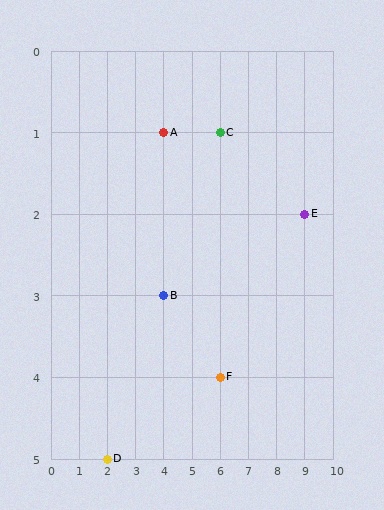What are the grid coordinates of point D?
Point D is at grid coordinates (2, 5).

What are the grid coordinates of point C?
Point C is at grid coordinates (6, 1).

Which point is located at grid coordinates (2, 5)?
Point D is at (2, 5).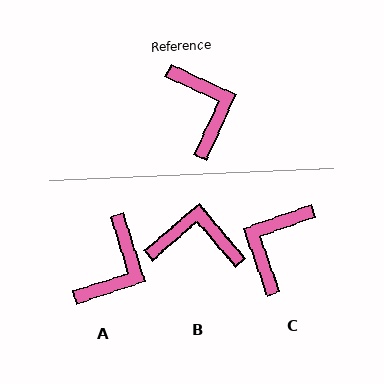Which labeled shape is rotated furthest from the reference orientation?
C, about 134 degrees away.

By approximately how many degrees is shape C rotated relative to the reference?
Approximately 134 degrees counter-clockwise.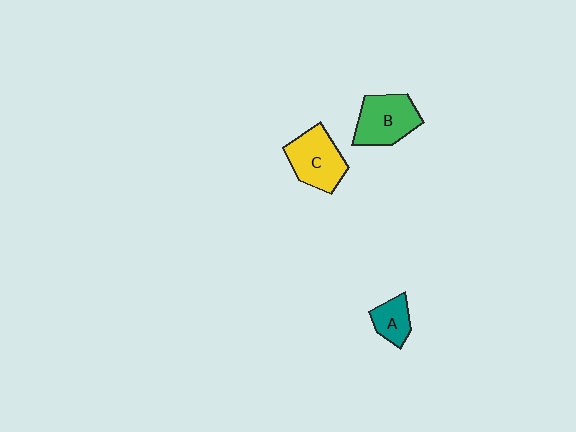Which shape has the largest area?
Shape B (green).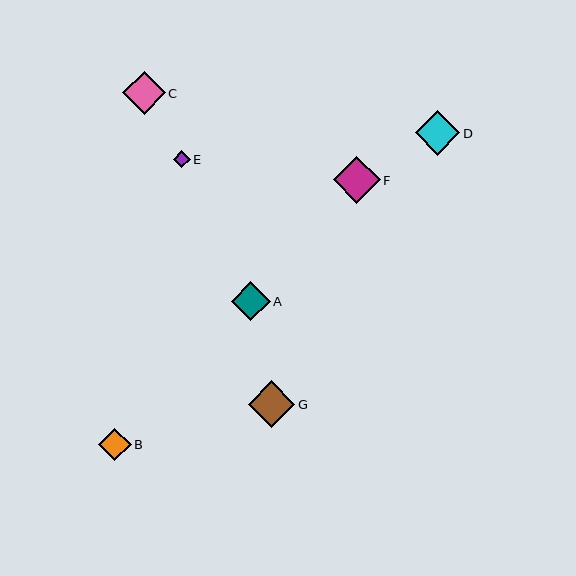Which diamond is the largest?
Diamond F is the largest with a size of approximately 47 pixels.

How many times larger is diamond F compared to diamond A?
Diamond F is approximately 1.2 times the size of diamond A.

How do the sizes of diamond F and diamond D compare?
Diamond F and diamond D are approximately the same size.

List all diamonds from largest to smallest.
From largest to smallest: F, G, D, C, A, B, E.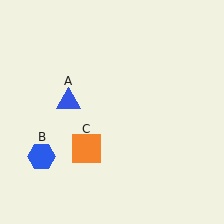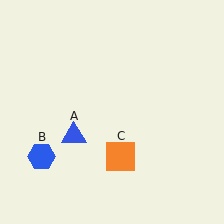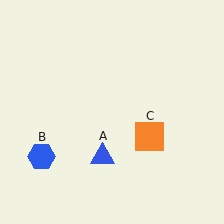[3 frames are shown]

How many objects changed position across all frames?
2 objects changed position: blue triangle (object A), orange square (object C).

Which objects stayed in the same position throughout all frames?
Blue hexagon (object B) remained stationary.